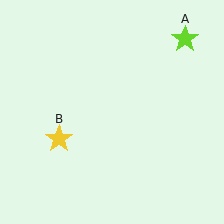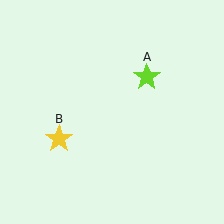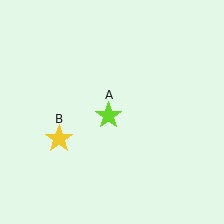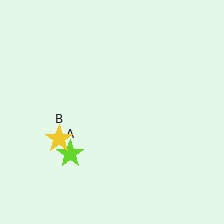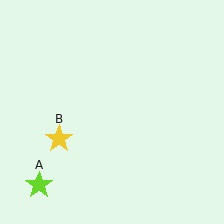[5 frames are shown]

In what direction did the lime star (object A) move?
The lime star (object A) moved down and to the left.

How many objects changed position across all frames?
1 object changed position: lime star (object A).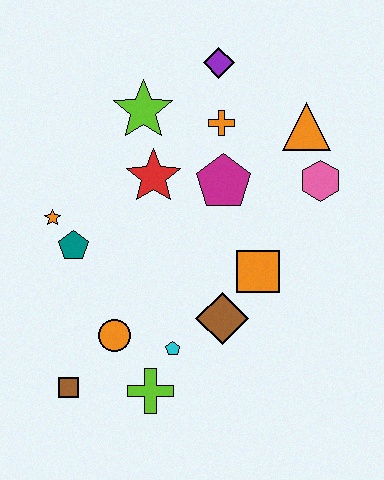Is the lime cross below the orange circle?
Yes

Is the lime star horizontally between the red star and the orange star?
Yes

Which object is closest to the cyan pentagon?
The lime cross is closest to the cyan pentagon.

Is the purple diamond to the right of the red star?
Yes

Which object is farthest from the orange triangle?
The brown square is farthest from the orange triangle.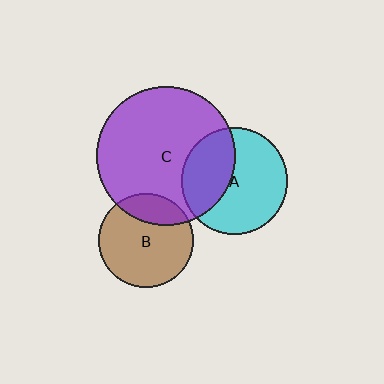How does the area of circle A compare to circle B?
Approximately 1.3 times.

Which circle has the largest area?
Circle C (purple).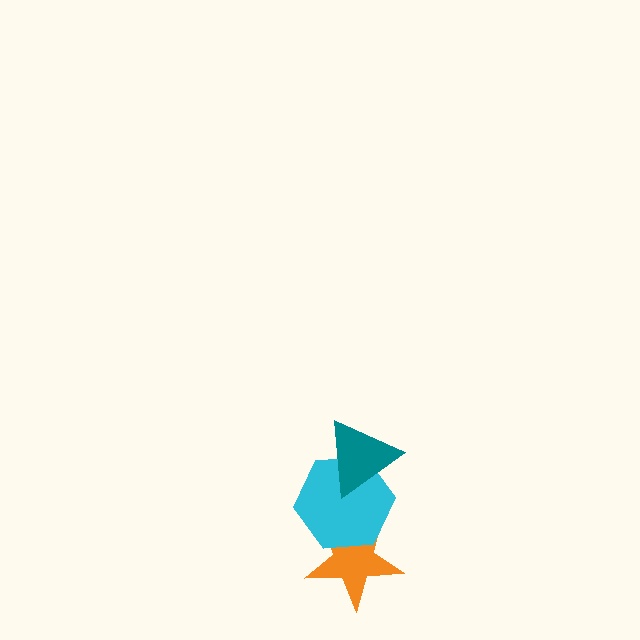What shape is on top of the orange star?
The cyan hexagon is on top of the orange star.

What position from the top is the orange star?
The orange star is 3rd from the top.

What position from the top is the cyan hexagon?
The cyan hexagon is 2nd from the top.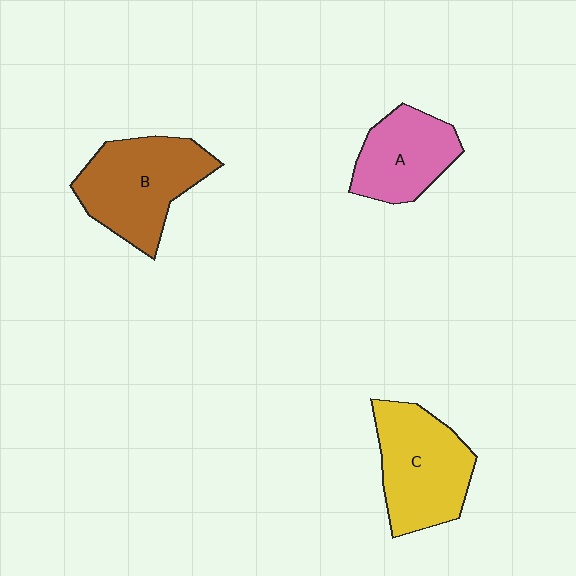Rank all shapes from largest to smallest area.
From largest to smallest: B (brown), C (yellow), A (pink).